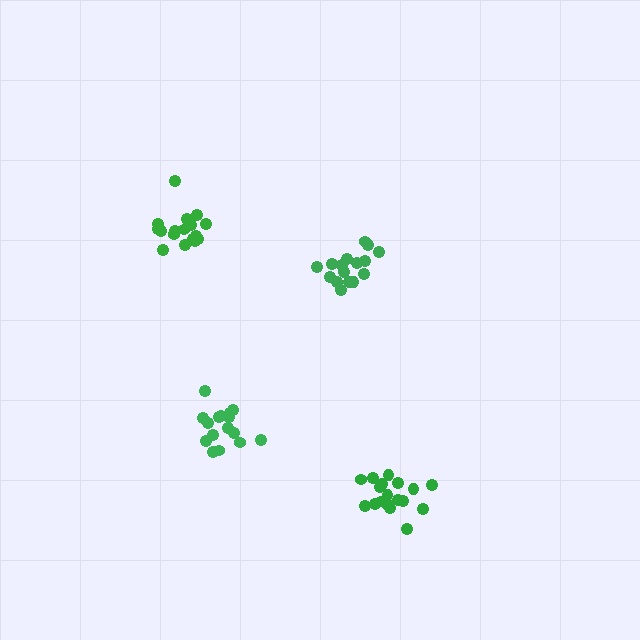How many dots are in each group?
Group 1: 16 dots, Group 2: 18 dots, Group 3: 16 dots, Group 4: 18 dots (68 total).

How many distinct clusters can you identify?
There are 4 distinct clusters.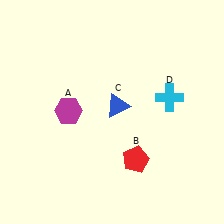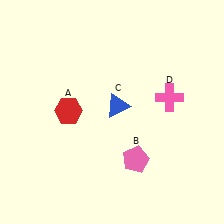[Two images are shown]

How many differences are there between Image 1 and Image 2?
There are 3 differences between the two images.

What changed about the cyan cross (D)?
In Image 1, D is cyan. In Image 2, it changed to pink.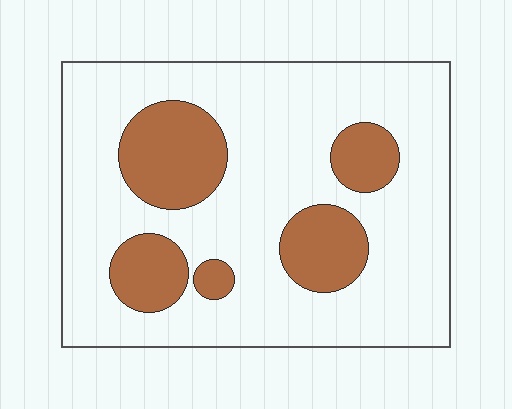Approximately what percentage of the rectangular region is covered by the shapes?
Approximately 25%.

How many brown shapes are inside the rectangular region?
5.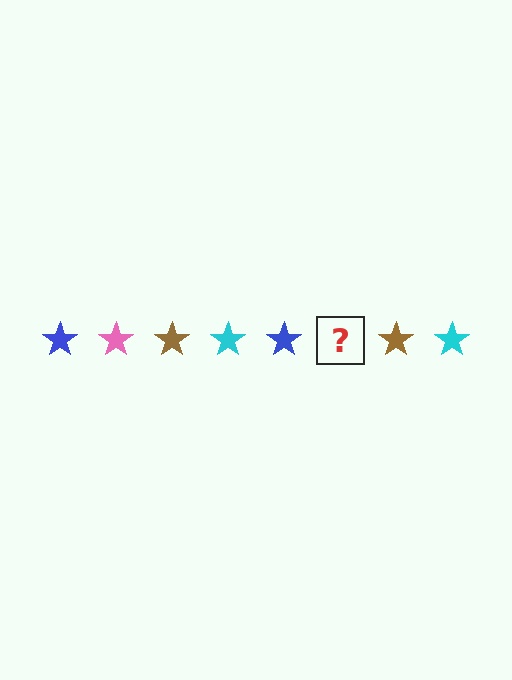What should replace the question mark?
The question mark should be replaced with a pink star.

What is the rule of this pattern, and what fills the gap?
The rule is that the pattern cycles through blue, pink, brown, cyan stars. The gap should be filled with a pink star.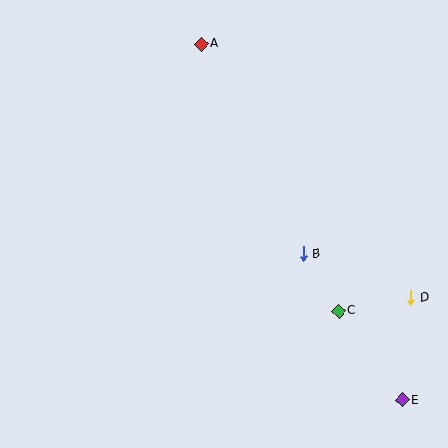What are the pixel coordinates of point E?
Point E is at (402, 400).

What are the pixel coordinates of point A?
Point A is at (201, 44).